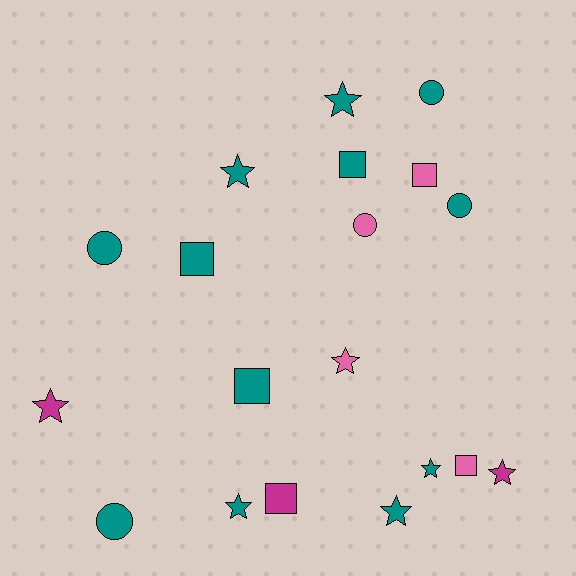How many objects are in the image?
There are 19 objects.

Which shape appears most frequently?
Star, with 8 objects.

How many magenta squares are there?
There is 1 magenta square.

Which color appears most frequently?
Teal, with 12 objects.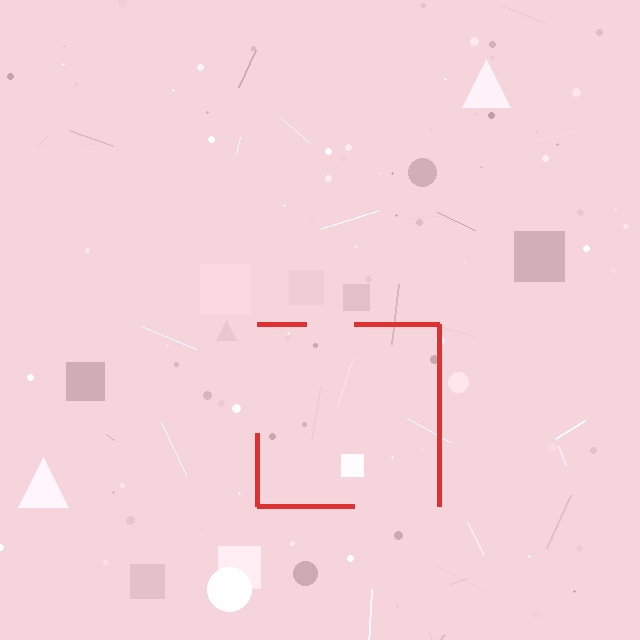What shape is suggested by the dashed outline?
The dashed outline suggests a square.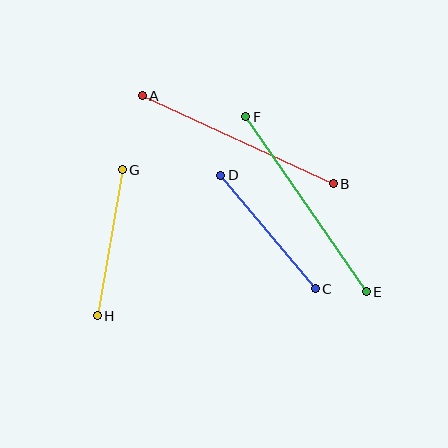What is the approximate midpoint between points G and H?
The midpoint is at approximately (110, 243) pixels.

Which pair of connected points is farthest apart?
Points E and F are farthest apart.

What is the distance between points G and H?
The distance is approximately 148 pixels.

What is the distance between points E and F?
The distance is approximately 212 pixels.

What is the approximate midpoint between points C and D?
The midpoint is at approximately (268, 232) pixels.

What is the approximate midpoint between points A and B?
The midpoint is at approximately (238, 140) pixels.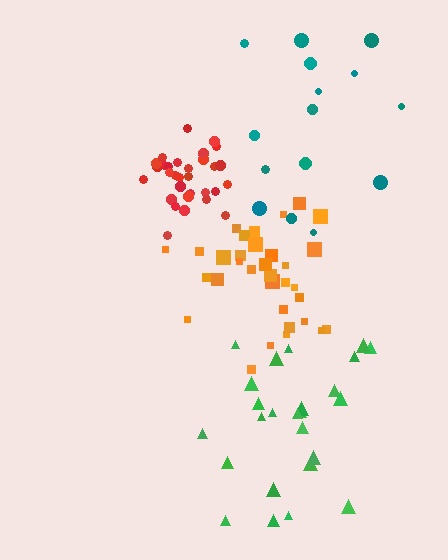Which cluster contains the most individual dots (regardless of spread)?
Red (33).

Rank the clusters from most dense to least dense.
red, orange, green, teal.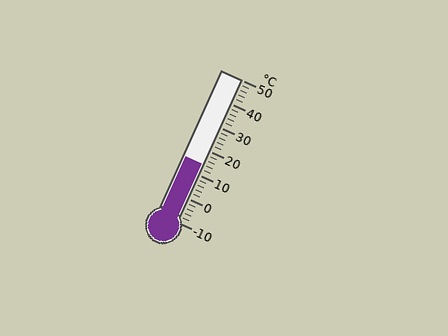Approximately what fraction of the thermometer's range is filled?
The thermometer is filled to approximately 40% of its range.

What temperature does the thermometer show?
The thermometer shows approximately 14°C.